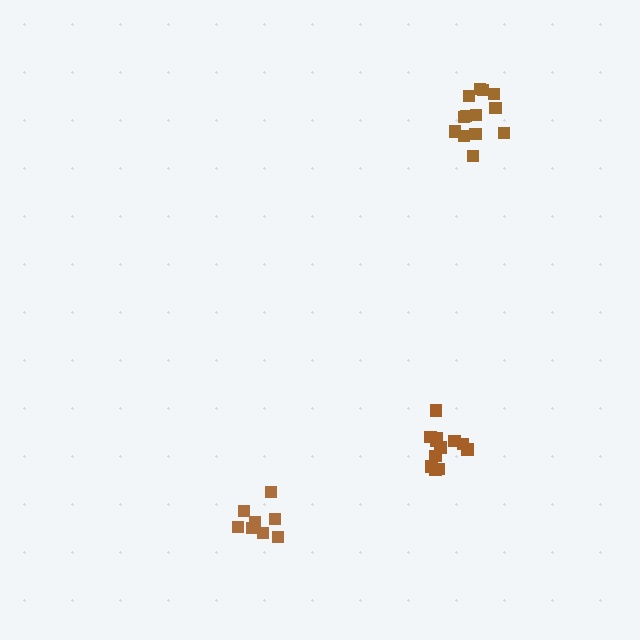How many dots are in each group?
Group 1: 13 dots, Group 2: 12 dots, Group 3: 8 dots (33 total).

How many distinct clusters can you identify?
There are 3 distinct clusters.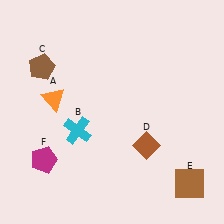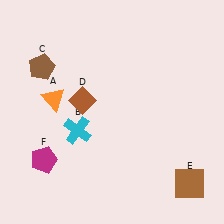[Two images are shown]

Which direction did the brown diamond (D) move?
The brown diamond (D) moved left.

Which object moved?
The brown diamond (D) moved left.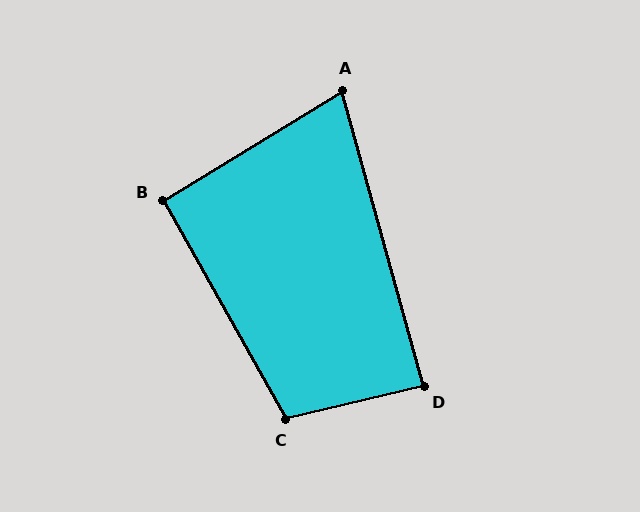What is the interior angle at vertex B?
Approximately 92 degrees (approximately right).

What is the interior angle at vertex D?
Approximately 88 degrees (approximately right).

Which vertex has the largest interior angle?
C, at approximately 106 degrees.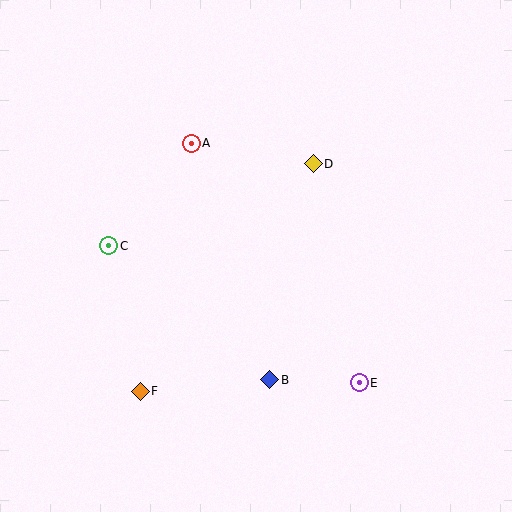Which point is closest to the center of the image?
Point D at (313, 164) is closest to the center.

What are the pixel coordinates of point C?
Point C is at (109, 246).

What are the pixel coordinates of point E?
Point E is at (359, 383).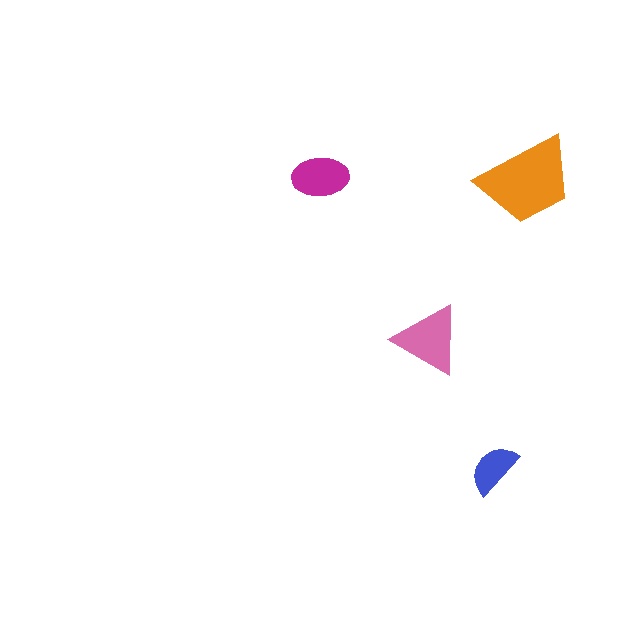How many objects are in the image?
There are 4 objects in the image.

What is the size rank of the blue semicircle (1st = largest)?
4th.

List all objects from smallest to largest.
The blue semicircle, the magenta ellipse, the pink triangle, the orange trapezoid.